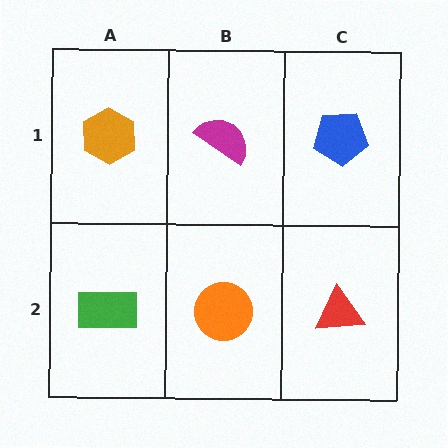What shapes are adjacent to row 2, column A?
An orange hexagon (row 1, column A), an orange circle (row 2, column B).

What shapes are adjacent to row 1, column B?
An orange circle (row 2, column B), an orange hexagon (row 1, column A), a blue pentagon (row 1, column C).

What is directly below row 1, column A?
A green rectangle.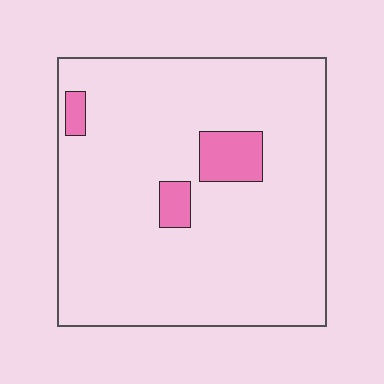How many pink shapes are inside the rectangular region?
3.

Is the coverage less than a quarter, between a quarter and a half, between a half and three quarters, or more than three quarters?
Less than a quarter.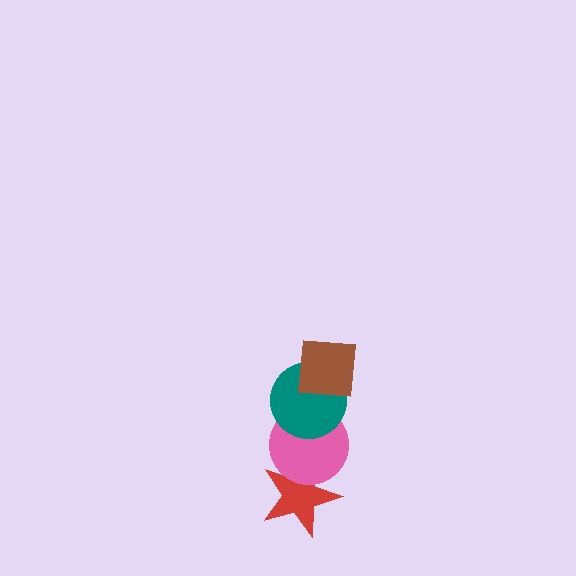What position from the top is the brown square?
The brown square is 1st from the top.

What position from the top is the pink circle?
The pink circle is 3rd from the top.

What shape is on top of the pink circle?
The teal circle is on top of the pink circle.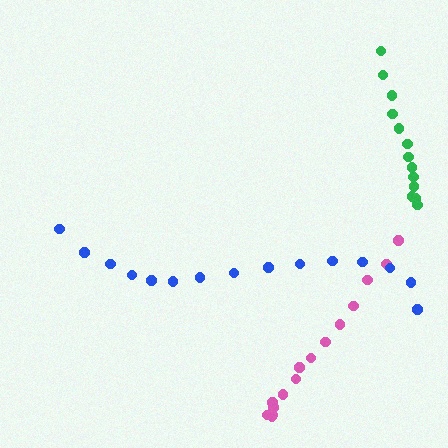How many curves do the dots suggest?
There are 3 distinct paths.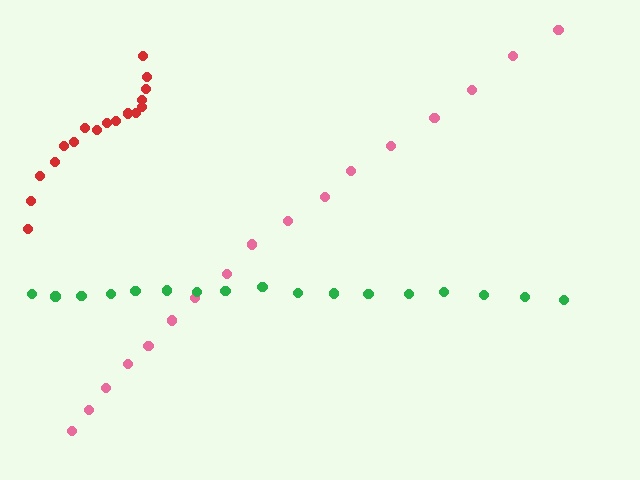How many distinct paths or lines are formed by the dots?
There are 3 distinct paths.